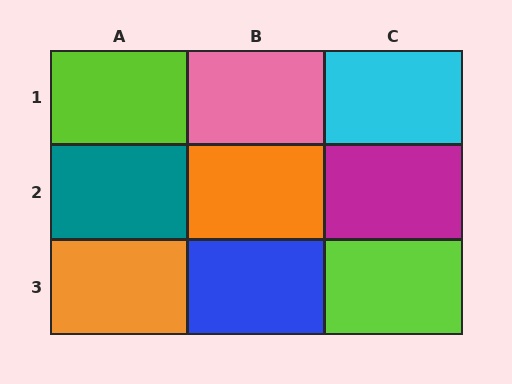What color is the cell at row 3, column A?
Orange.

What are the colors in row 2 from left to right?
Teal, orange, magenta.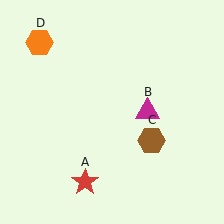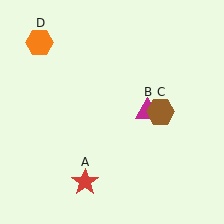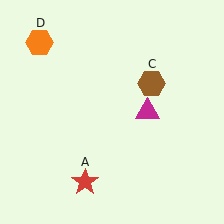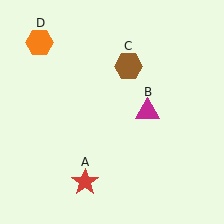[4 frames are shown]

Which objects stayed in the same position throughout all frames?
Red star (object A) and magenta triangle (object B) and orange hexagon (object D) remained stationary.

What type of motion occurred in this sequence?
The brown hexagon (object C) rotated counterclockwise around the center of the scene.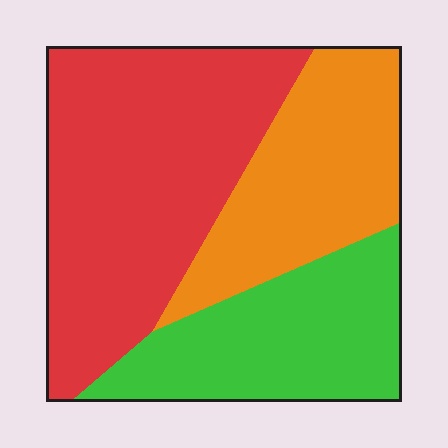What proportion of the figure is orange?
Orange takes up between a quarter and a half of the figure.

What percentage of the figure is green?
Green covers around 25% of the figure.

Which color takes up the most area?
Red, at roughly 45%.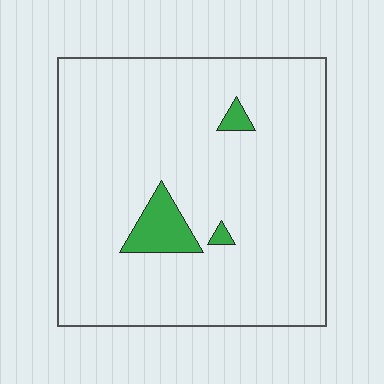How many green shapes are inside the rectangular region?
3.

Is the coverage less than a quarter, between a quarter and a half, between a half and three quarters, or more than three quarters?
Less than a quarter.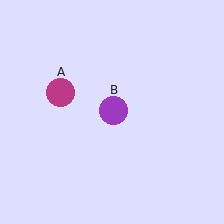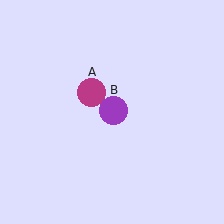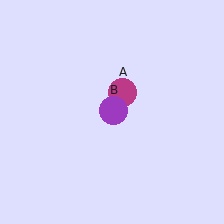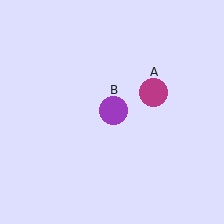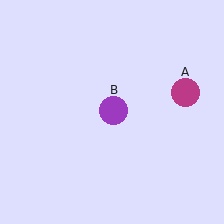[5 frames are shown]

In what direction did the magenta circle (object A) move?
The magenta circle (object A) moved right.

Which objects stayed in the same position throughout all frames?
Purple circle (object B) remained stationary.